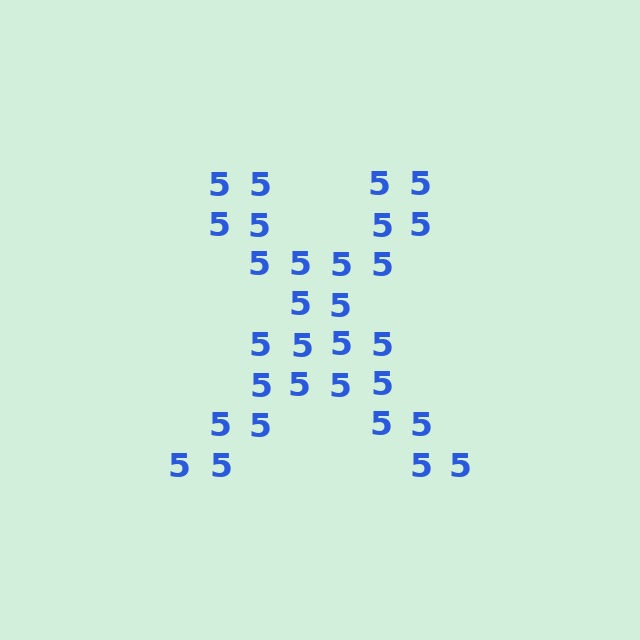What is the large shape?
The large shape is the letter X.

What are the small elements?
The small elements are digit 5's.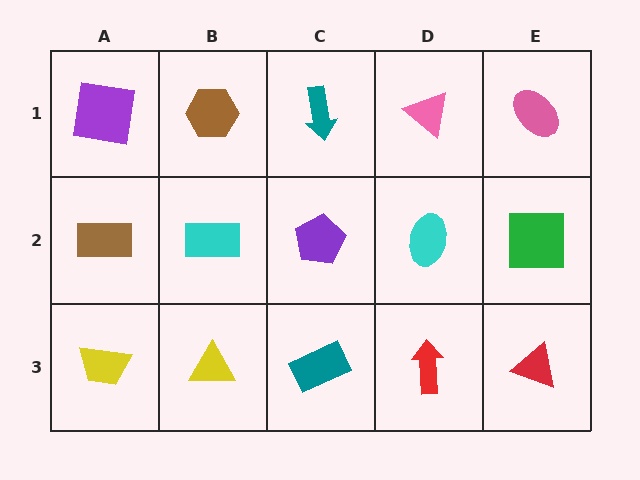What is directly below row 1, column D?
A cyan ellipse.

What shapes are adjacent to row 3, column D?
A cyan ellipse (row 2, column D), a teal rectangle (row 3, column C), a red triangle (row 3, column E).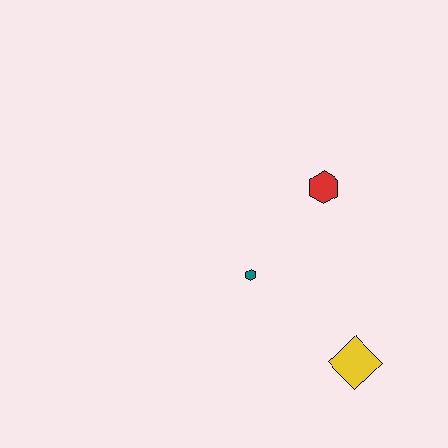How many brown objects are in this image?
There are no brown objects.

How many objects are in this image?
There are 3 objects.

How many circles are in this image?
There are no circles.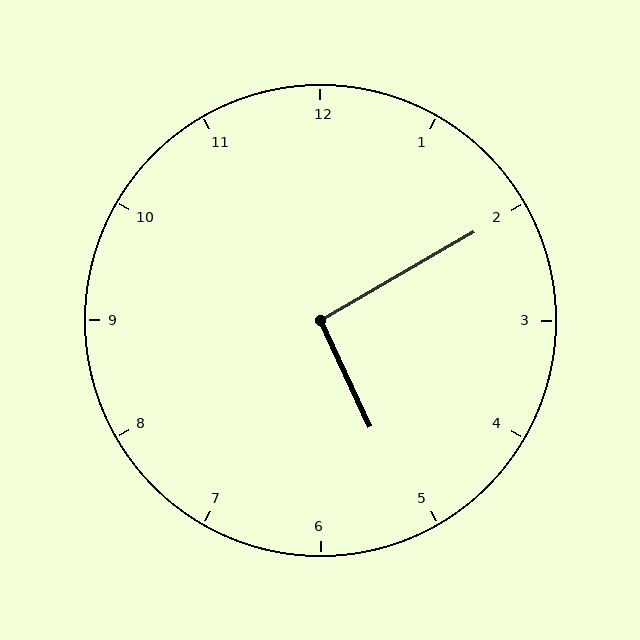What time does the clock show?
5:10.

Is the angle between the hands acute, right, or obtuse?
It is right.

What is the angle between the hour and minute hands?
Approximately 95 degrees.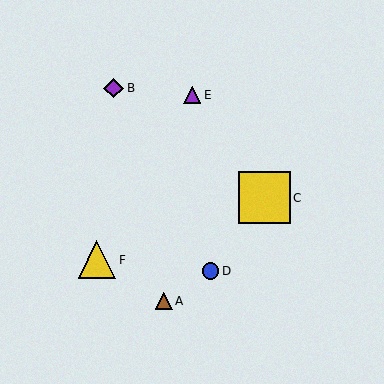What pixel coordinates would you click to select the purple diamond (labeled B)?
Click at (114, 88) to select the purple diamond B.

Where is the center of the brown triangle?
The center of the brown triangle is at (164, 301).